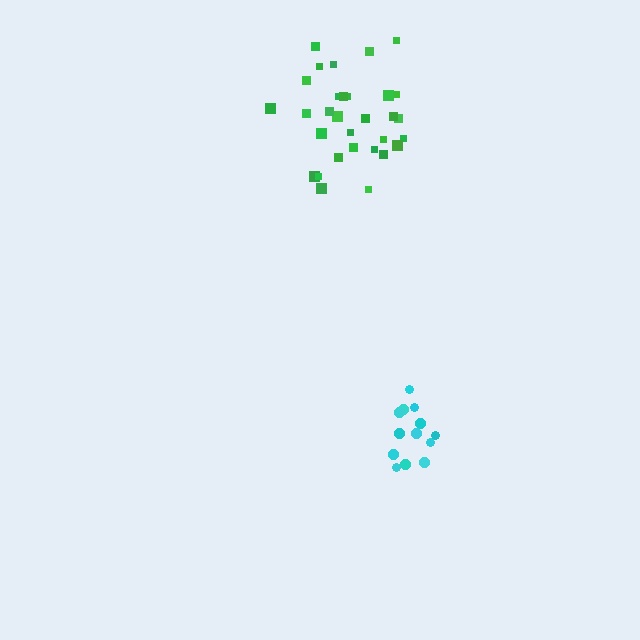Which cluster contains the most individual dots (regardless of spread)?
Green (32).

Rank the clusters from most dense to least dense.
cyan, green.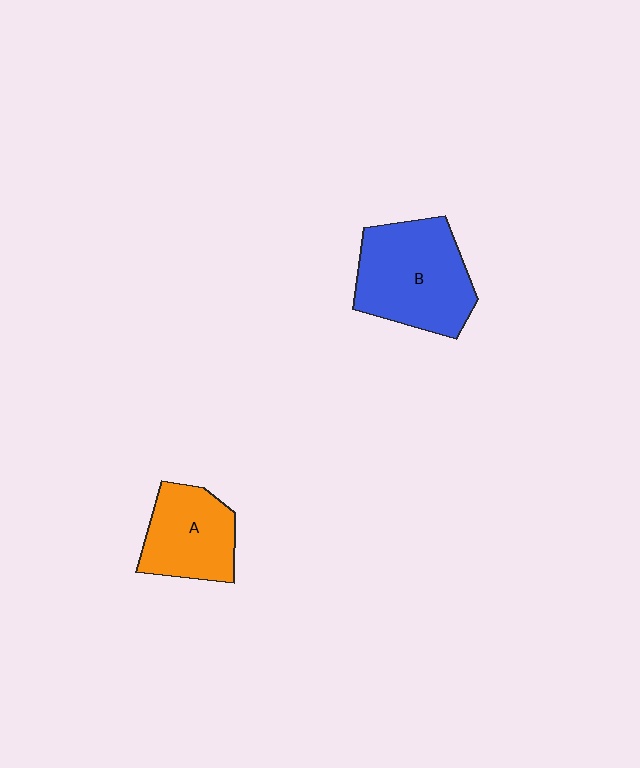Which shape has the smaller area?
Shape A (orange).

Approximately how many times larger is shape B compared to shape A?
Approximately 1.4 times.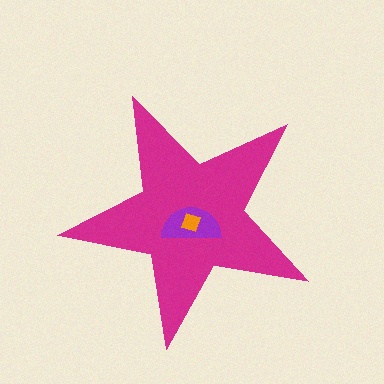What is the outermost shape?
The magenta star.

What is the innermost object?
The orange square.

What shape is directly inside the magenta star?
The purple semicircle.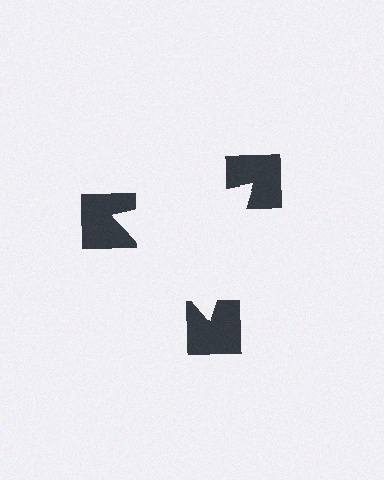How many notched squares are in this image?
There are 3 — one at each vertex of the illusory triangle.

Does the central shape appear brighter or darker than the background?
It typically appears slightly brighter than the background, even though no actual brightness change is drawn.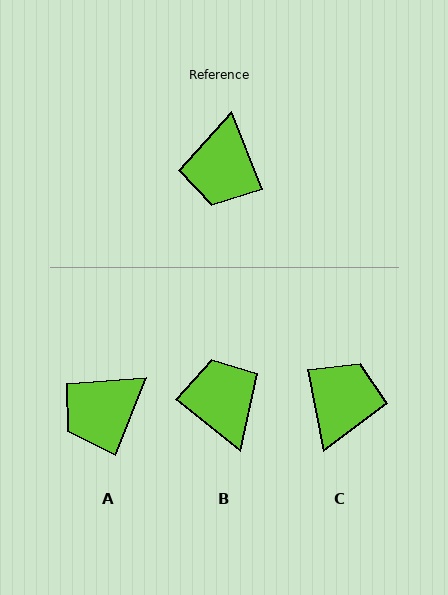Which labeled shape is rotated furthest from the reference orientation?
C, about 169 degrees away.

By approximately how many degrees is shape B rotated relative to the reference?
Approximately 150 degrees clockwise.